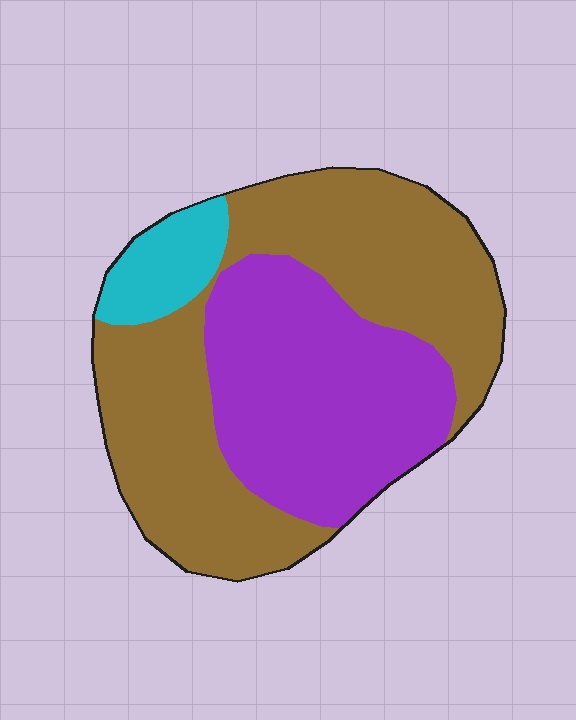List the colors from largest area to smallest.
From largest to smallest: brown, purple, cyan.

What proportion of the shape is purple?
Purple covers around 40% of the shape.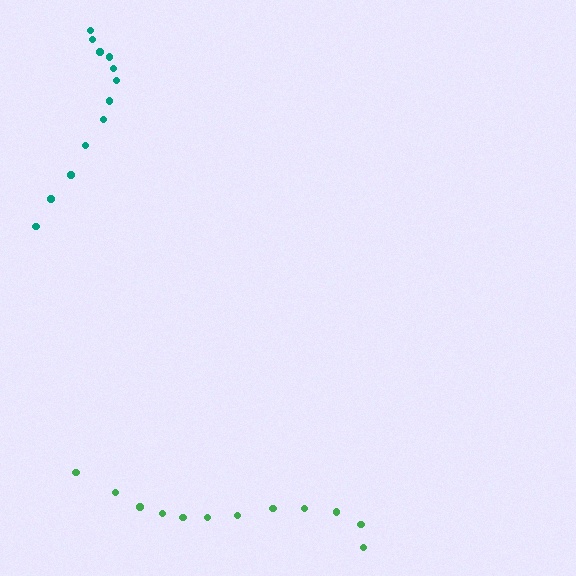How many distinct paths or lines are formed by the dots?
There are 2 distinct paths.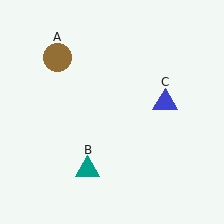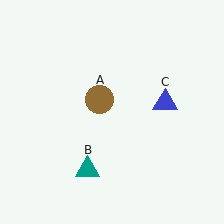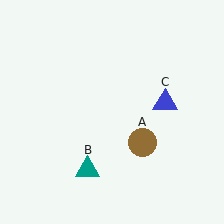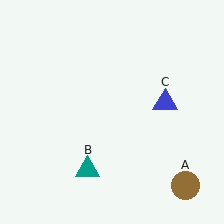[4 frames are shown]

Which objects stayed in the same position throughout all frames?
Teal triangle (object B) and blue triangle (object C) remained stationary.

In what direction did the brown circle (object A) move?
The brown circle (object A) moved down and to the right.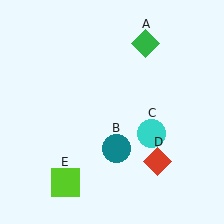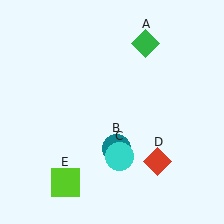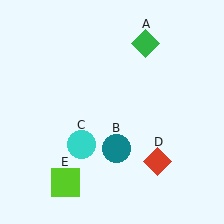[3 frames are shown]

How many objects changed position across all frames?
1 object changed position: cyan circle (object C).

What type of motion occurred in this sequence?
The cyan circle (object C) rotated clockwise around the center of the scene.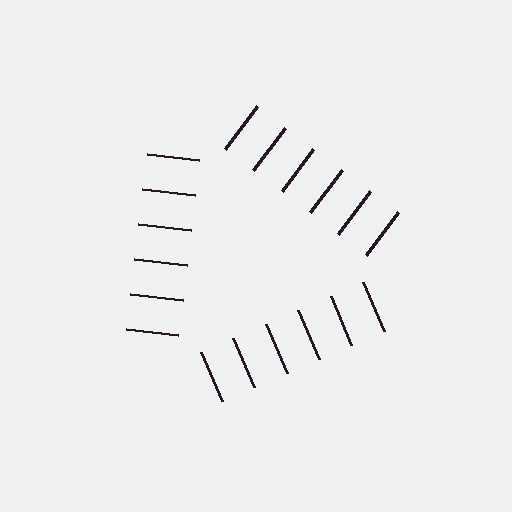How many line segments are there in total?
18 — 6 along each of the 3 edges.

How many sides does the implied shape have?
3 sides — the line-ends trace a triangle.